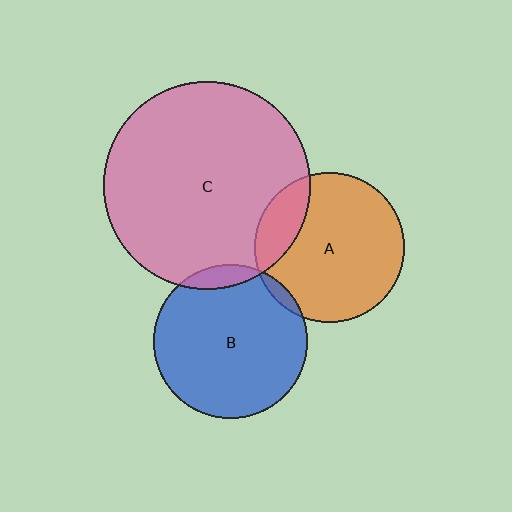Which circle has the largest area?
Circle C (pink).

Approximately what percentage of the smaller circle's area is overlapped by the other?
Approximately 5%.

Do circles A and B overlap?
Yes.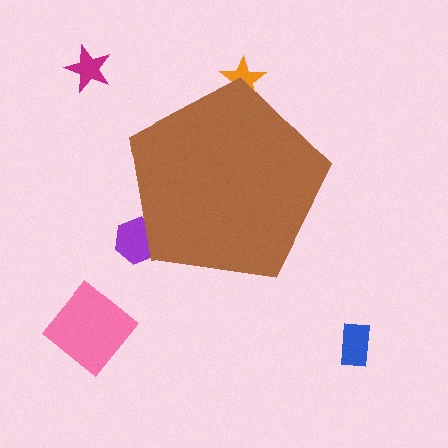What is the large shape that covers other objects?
A brown pentagon.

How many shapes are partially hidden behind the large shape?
2 shapes are partially hidden.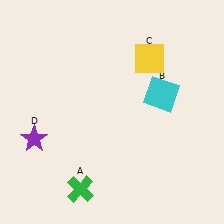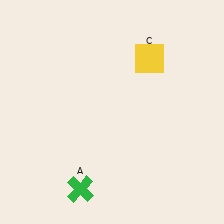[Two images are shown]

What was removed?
The purple star (D), the cyan square (B) were removed in Image 2.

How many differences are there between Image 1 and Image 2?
There are 2 differences between the two images.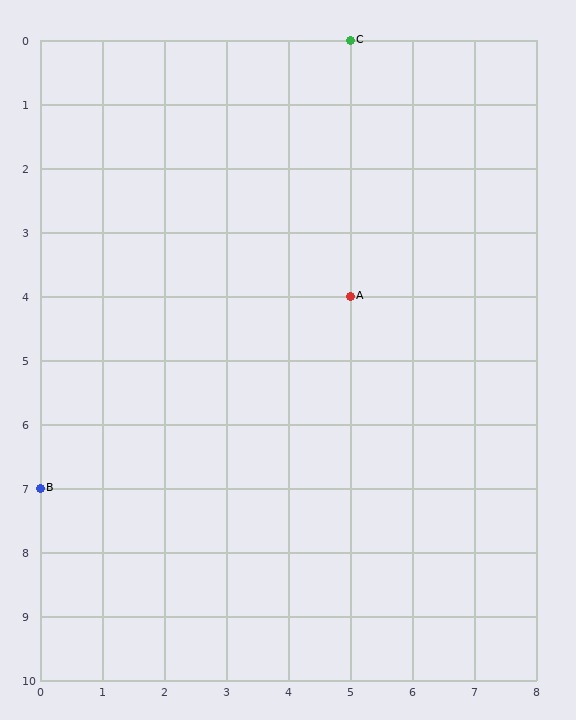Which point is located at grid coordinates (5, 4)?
Point A is at (5, 4).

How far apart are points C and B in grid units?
Points C and B are 5 columns and 7 rows apart (about 8.6 grid units diagonally).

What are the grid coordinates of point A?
Point A is at grid coordinates (5, 4).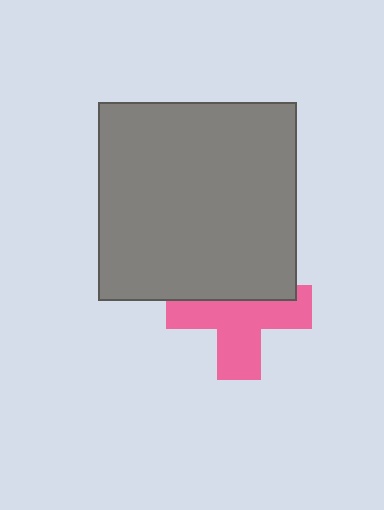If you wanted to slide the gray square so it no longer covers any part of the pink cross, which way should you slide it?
Slide it up — that is the most direct way to separate the two shapes.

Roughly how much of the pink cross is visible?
About half of it is visible (roughly 60%).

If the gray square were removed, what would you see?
You would see the complete pink cross.